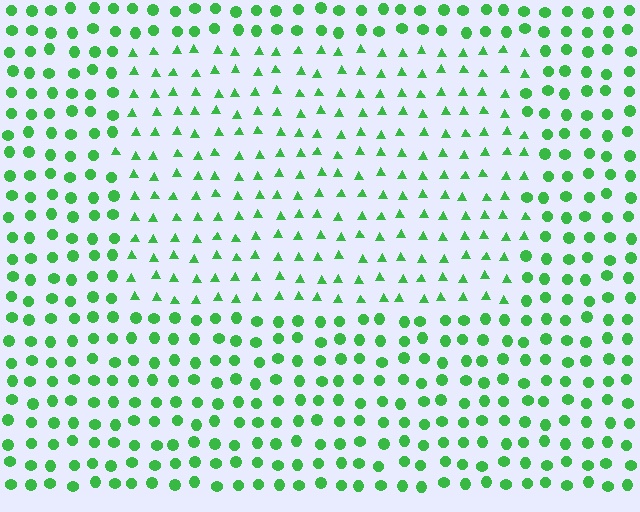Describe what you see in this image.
The image is filled with small green elements arranged in a uniform grid. A rectangle-shaped region contains triangles, while the surrounding area contains circles. The boundary is defined purely by the change in element shape.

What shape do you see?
I see a rectangle.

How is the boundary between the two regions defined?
The boundary is defined by a change in element shape: triangles inside vs. circles outside. All elements share the same color and spacing.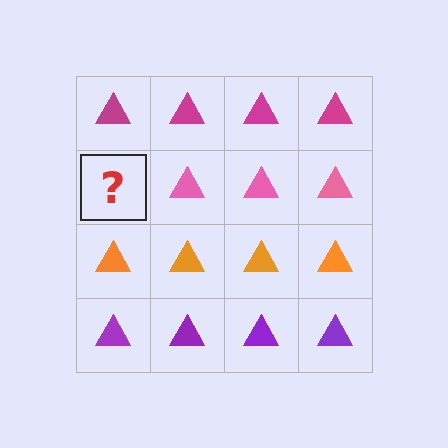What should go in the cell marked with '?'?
The missing cell should contain a pink triangle.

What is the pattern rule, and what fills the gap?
The rule is that each row has a consistent color. The gap should be filled with a pink triangle.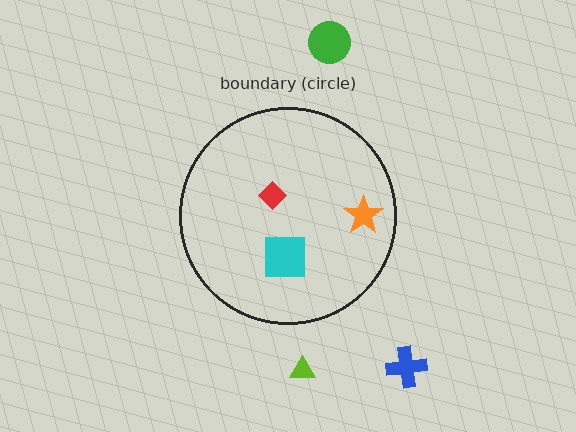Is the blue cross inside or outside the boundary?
Outside.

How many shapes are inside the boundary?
3 inside, 3 outside.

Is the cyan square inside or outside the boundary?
Inside.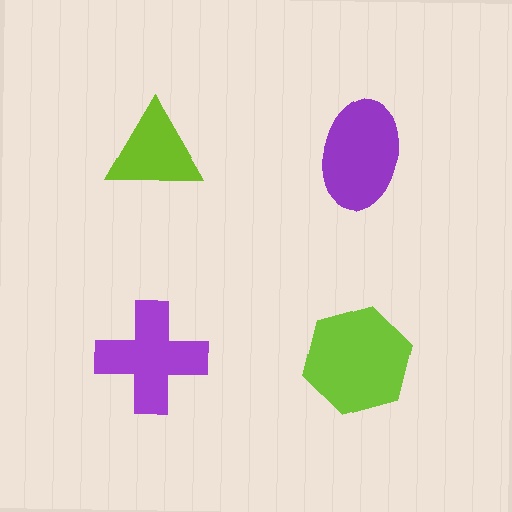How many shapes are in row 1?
2 shapes.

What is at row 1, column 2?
A purple ellipse.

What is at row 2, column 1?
A purple cross.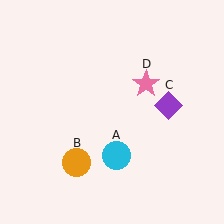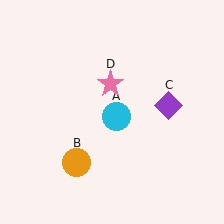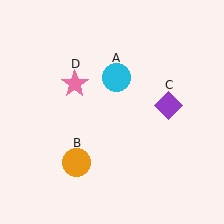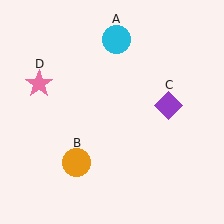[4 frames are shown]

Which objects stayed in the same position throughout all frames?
Orange circle (object B) and purple diamond (object C) remained stationary.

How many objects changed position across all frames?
2 objects changed position: cyan circle (object A), pink star (object D).